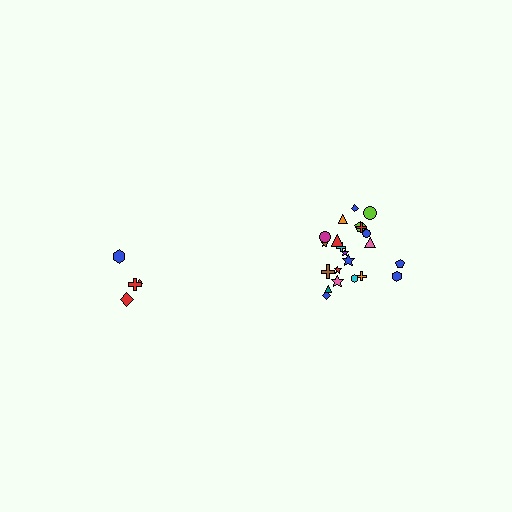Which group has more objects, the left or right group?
The right group.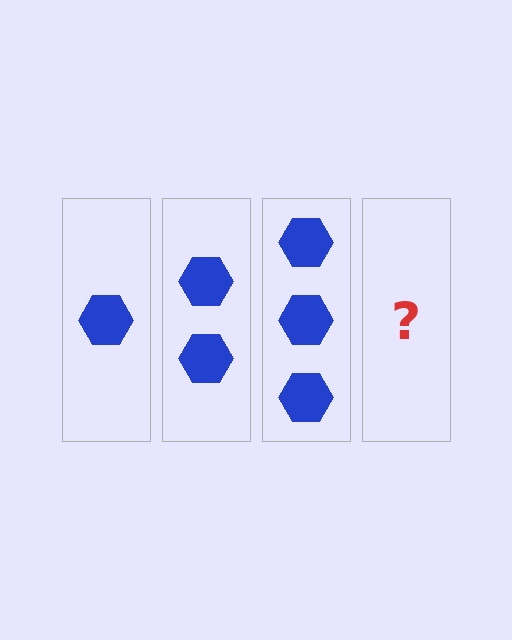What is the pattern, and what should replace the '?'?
The pattern is that each step adds one more hexagon. The '?' should be 4 hexagons.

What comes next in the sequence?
The next element should be 4 hexagons.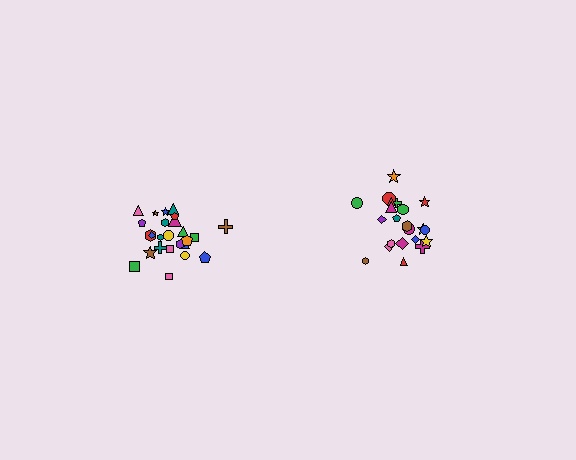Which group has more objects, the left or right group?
The left group.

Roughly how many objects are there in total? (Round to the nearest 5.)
Roughly 45 objects in total.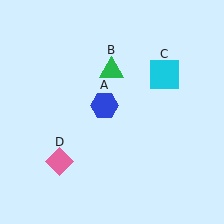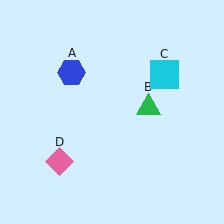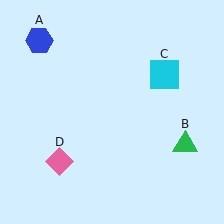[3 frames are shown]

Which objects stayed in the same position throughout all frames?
Cyan square (object C) and pink diamond (object D) remained stationary.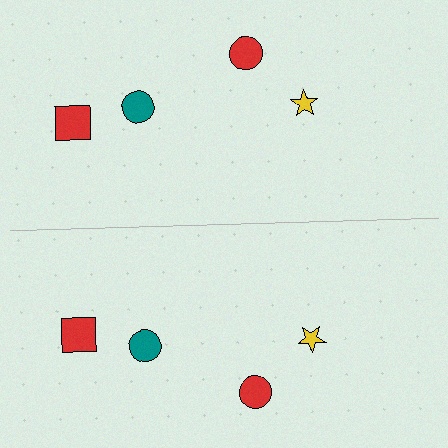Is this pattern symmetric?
Yes, this pattern has bilateral (reflection) symmetry.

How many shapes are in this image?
There are 8 shapes in this image.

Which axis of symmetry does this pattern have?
The pattern has a horizontal axis of symmetry running through the center of the image.